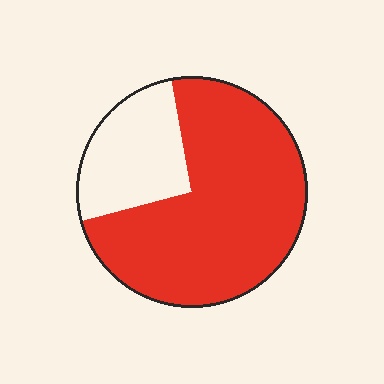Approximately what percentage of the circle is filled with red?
Approximately 75%.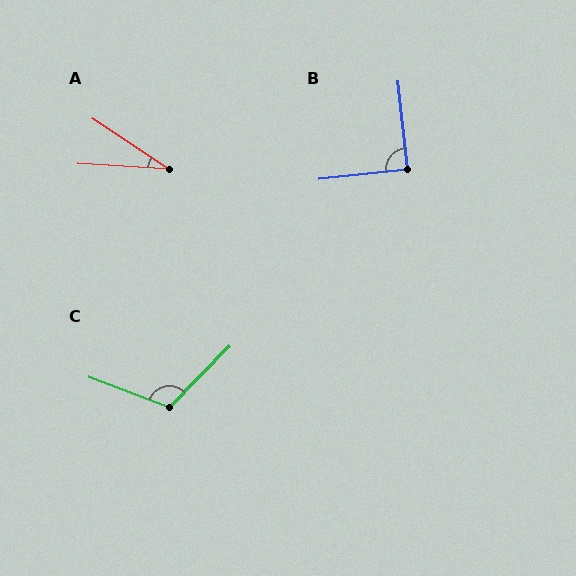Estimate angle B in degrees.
Approximately 90 degrees.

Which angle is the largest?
C, at approximately 114 degrees.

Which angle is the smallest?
A, at approximately 30 degrees.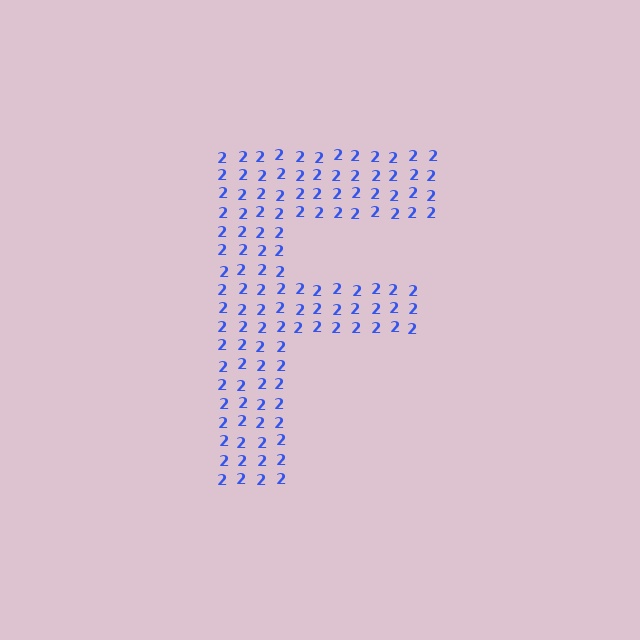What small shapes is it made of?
It is made of small digit 2's.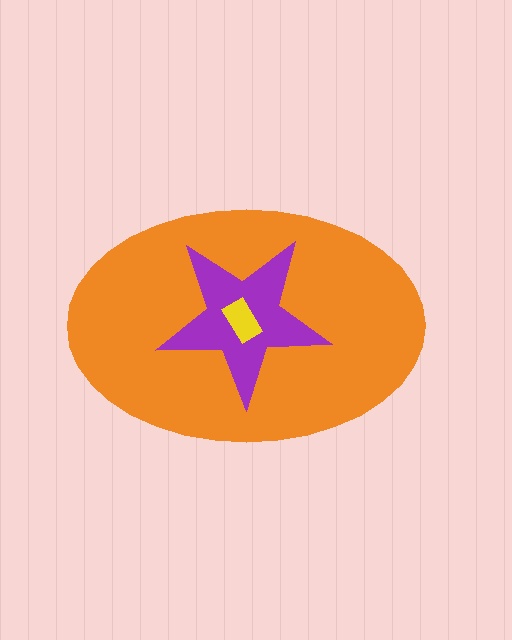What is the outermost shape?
The orange ellipse.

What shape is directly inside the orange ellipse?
The purple star.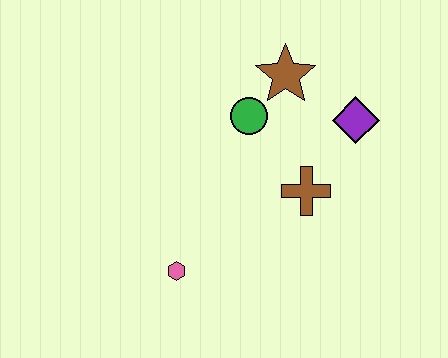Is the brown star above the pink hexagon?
Yes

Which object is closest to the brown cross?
The purple diamond is closest to the brown cross.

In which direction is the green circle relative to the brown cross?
The green circle is above the brown cross.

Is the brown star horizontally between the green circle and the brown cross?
Yes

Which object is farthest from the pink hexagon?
The purple diamond is farthest from the pink hexagon.